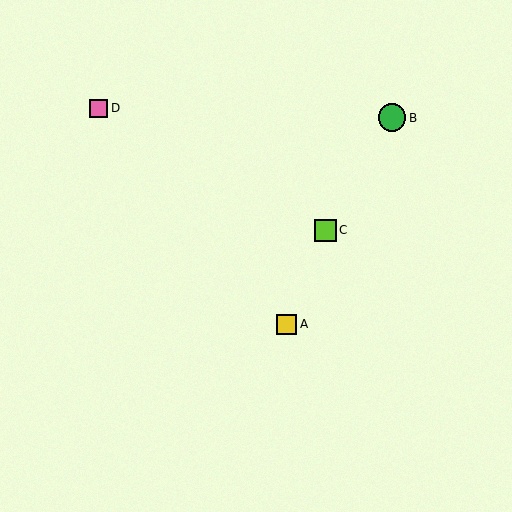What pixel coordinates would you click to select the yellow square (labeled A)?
Click at (287, 324) to select the yellow square A.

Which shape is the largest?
The green circle (labeled B) is the largest.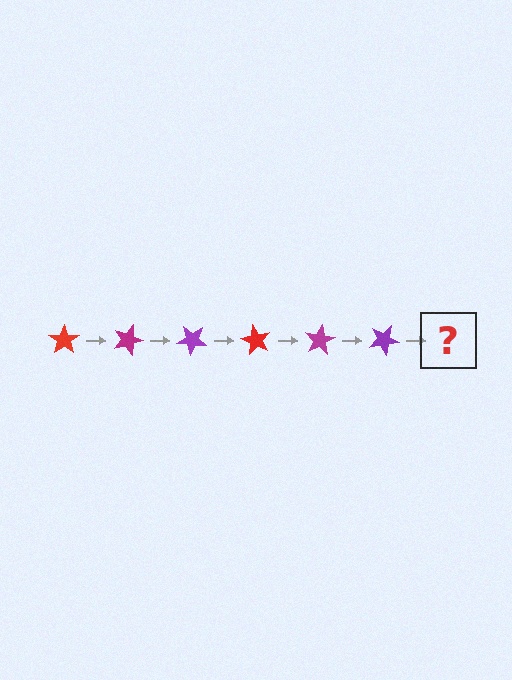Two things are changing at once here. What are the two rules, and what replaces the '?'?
The two rules are that it rotates 20 degrees each step and the color cycles through red, magenta, and purple. The '?' should be a red star, rotated 120 degrees from the start.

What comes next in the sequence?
The next element should be a red star, rotated 120 degrees from the start.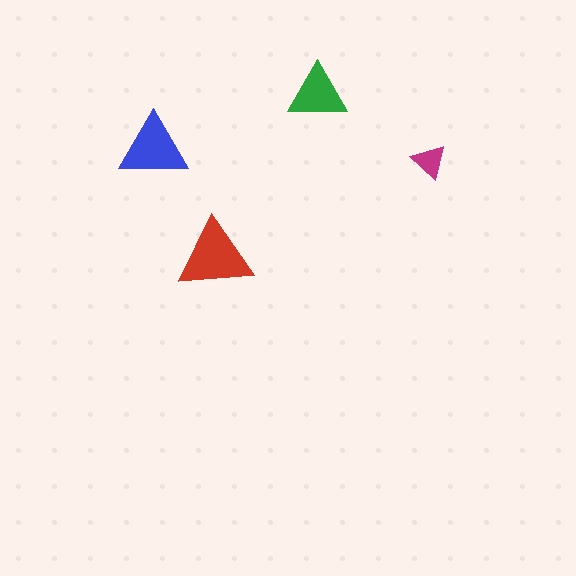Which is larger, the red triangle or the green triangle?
The red one.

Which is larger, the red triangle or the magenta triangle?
The red one.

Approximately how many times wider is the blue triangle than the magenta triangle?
About 2 times wider.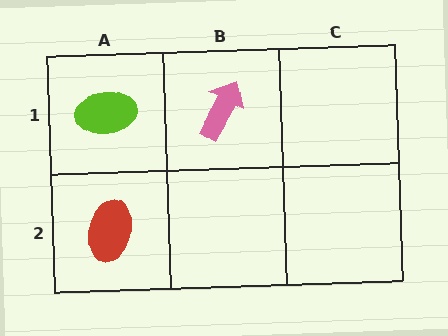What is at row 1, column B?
A pink arrow.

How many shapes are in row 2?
1 shape.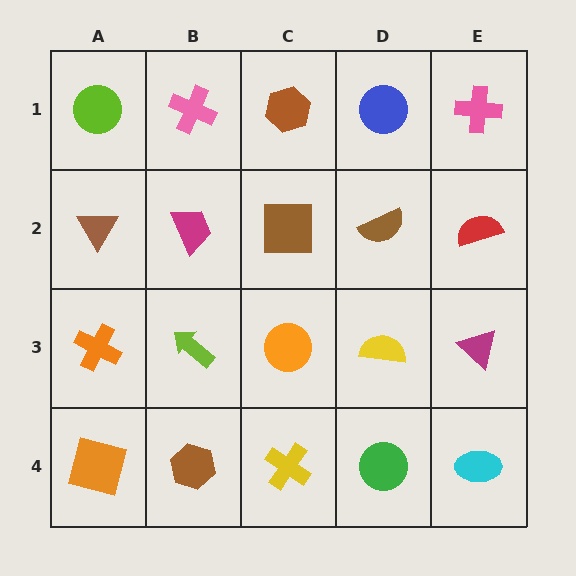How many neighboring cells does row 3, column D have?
4.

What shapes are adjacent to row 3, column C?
A brown square (row 2, column C), a yellow cross (row 4, column C), a lime arrow (row 3, column B), a yellow semicircle (row 3, column D).